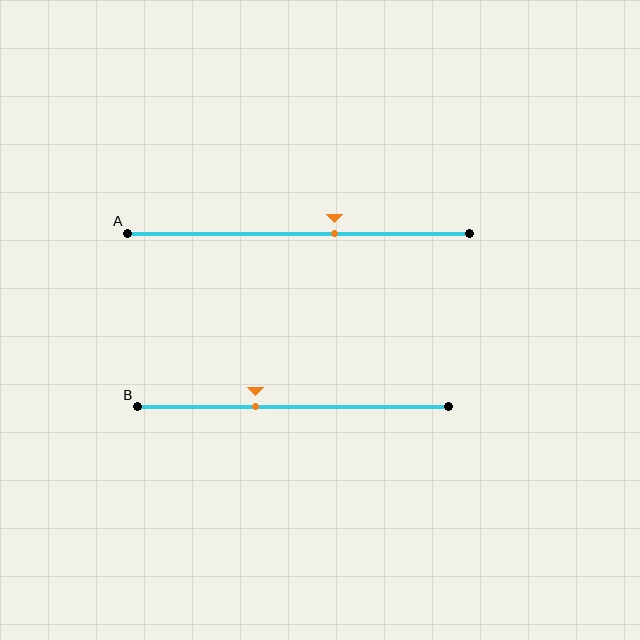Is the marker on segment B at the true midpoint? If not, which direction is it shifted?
No, the marker on segment B is shifted to the left by about 12% of the segment length.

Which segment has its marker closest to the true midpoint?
Segment A has its marker closest to the true midpoint.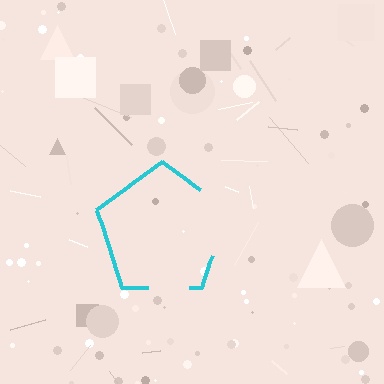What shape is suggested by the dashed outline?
The dashed outline suggests a pentagon.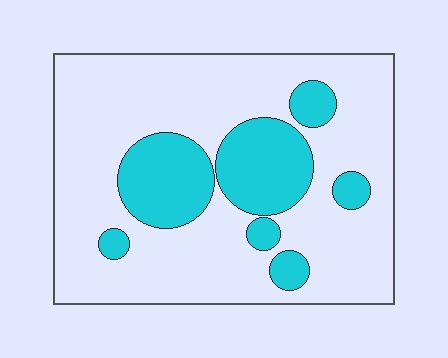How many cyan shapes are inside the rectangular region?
7.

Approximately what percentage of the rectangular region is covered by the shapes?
Approximately 25%.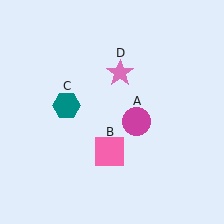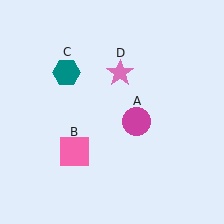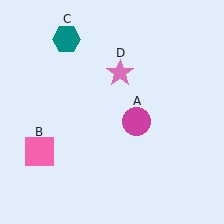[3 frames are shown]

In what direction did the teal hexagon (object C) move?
The teal hexagon (object C) moved up.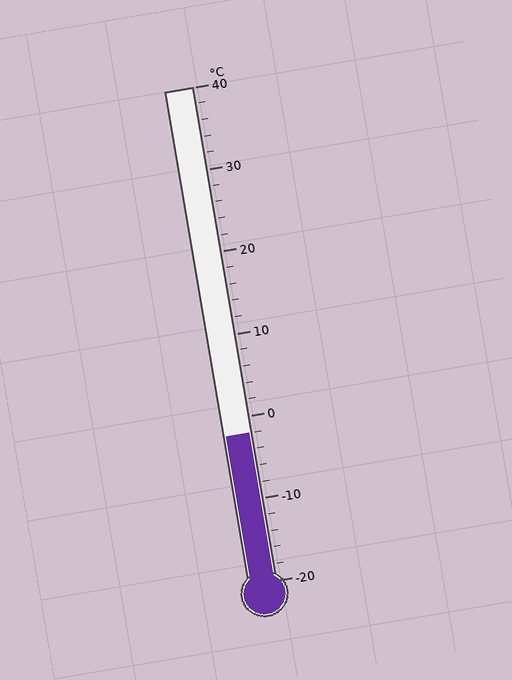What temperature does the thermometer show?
The thermometer shows approximately -2°C.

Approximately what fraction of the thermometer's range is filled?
The thermometer is filled to approximately 30% of its range.